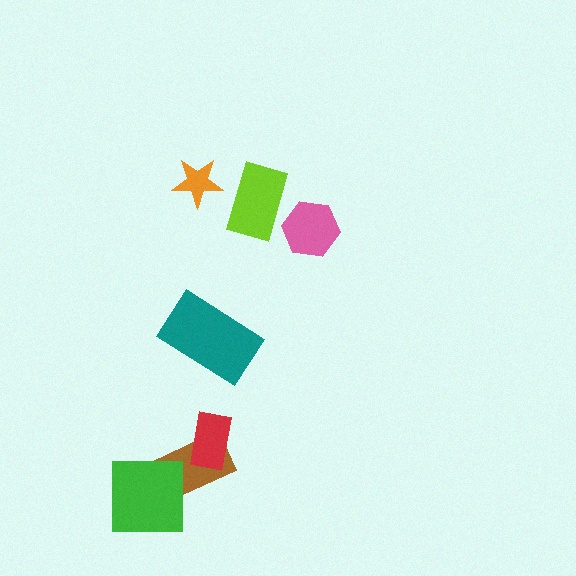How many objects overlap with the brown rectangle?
2 objects overlap with the brown rectangle.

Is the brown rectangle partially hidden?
Yes, it is partially covered by another shape.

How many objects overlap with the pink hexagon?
0 objects overlap with the pink hexagon.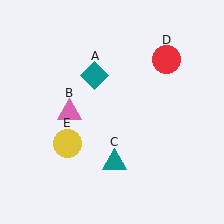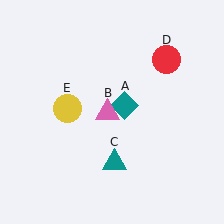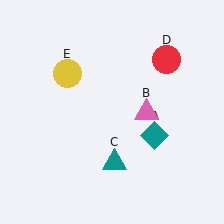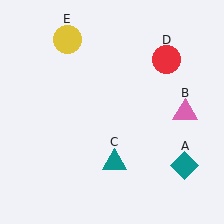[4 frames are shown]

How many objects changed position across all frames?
3 objects changed position: teal diamond (object A), pink triangle (object B), yellow circle (object E).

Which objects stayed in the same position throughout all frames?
Teal triangle (object C) and red circle (object D) remained stationary.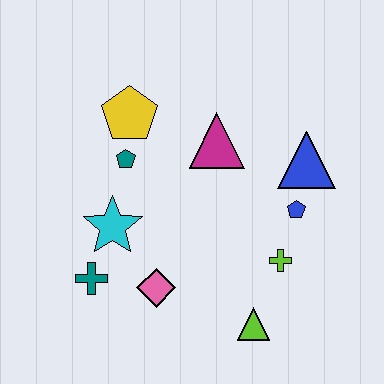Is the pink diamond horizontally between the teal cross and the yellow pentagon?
No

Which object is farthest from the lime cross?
The yellow pentagon is farthest from the lime cross.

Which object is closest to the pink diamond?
The teal cross is closest to the pink diamond.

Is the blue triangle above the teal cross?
Yes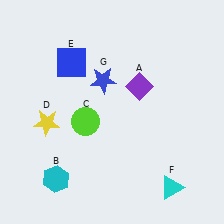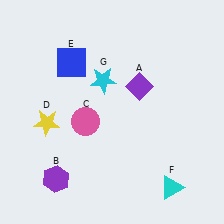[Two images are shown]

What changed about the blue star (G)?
In Image 1, G is blue. In Image 2, it changed to cyan.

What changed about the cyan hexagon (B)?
In Image 1, B is cyan. In Image 2, it changed to purple.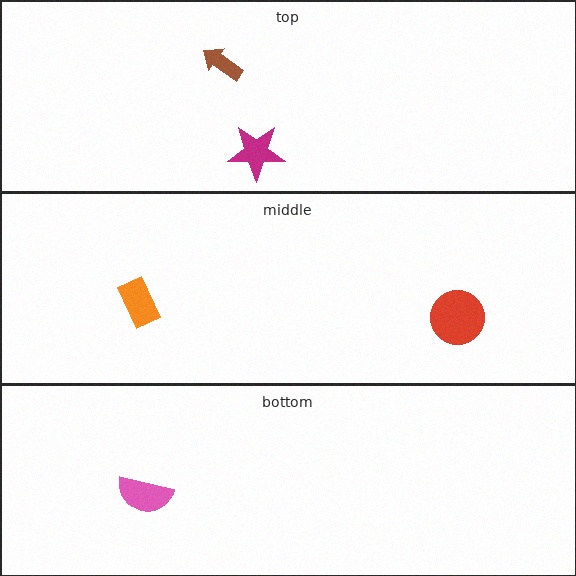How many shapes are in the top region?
2.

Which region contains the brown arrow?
The top region.